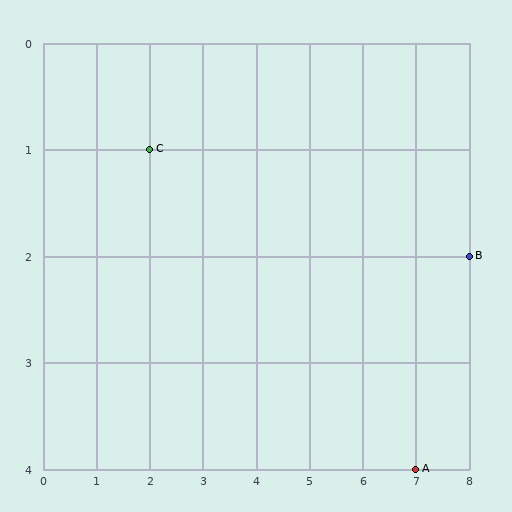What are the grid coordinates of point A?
Point A is at grid coordinates (7, 4).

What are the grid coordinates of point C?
Point C is at grid coordinates (2, 1).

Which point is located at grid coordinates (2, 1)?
Point C is at (2, 1).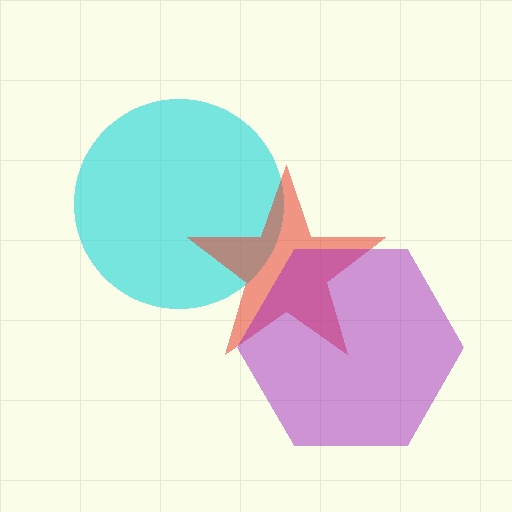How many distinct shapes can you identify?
There are 3 distinct shapes: a cyan circle, a red star, a purple hexagon.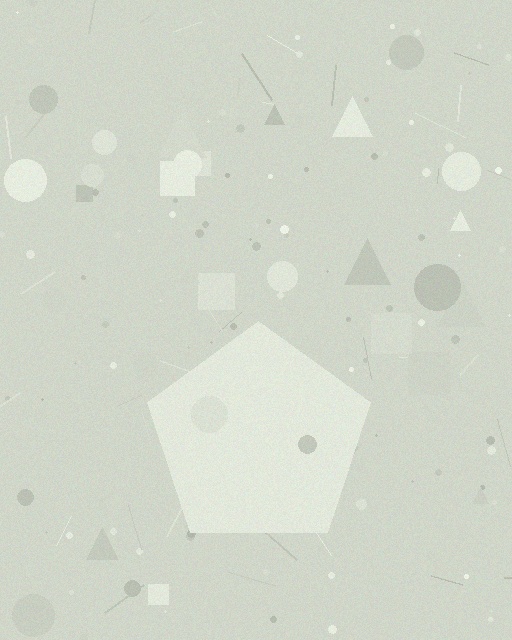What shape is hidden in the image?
A pentagon is hidden in the image.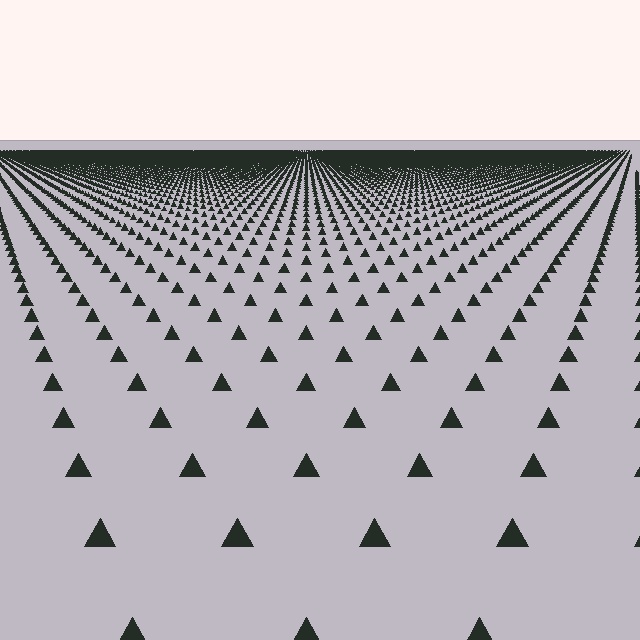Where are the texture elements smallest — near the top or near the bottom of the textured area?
Near the top.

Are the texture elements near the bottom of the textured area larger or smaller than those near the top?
Larger. Near the bottom, elements are closer to the viewer and appear at a bigger on-screen size.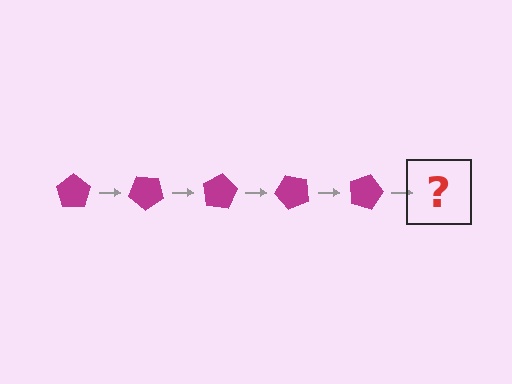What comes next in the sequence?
The next element should be a magenta pentagon rotated 200 degrees.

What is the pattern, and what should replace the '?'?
The pattern is that the pentagon rotates 40 degrees each step. The '?' should be a magenta pentagon rotated 200 degrees.